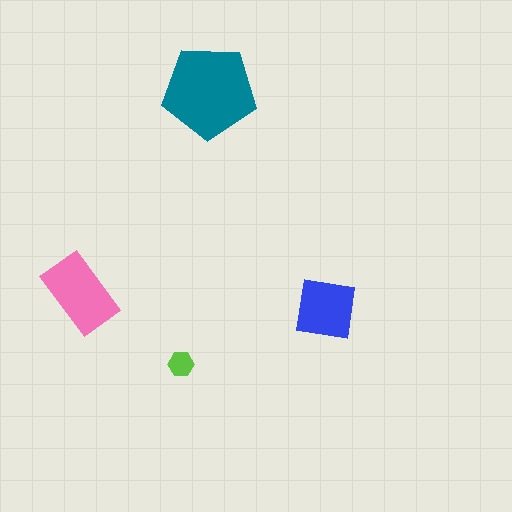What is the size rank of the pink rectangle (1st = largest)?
2nd.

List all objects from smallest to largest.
The lime hexagon, the blue square, the pink rectangle, the teal pentagon.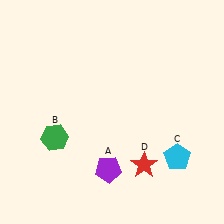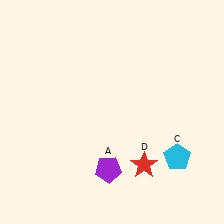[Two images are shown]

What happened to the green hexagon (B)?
The green hexagon (B) was removed in Image 2. It was in the bottom-left area of Image 1.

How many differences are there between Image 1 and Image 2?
There is 1 difference between the two images.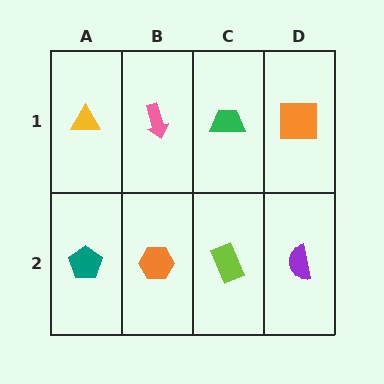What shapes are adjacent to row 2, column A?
A yellow triangle (row 1, column A), an orange hexagon (row 2, column B).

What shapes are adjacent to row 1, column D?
A purple semicircle (row 2, column D), a green trapezoid (row 1, column C).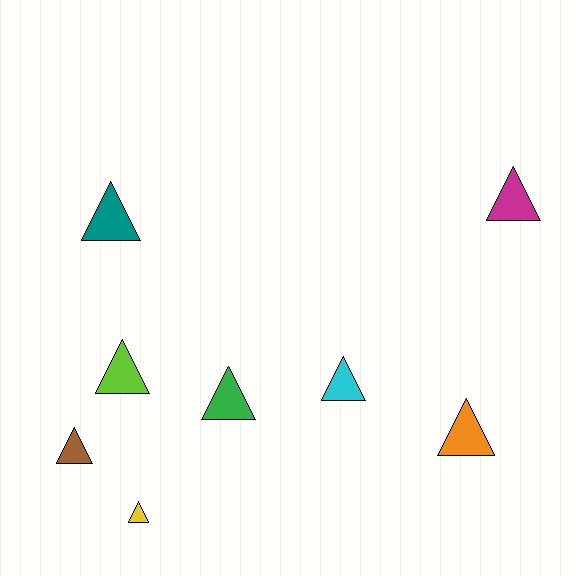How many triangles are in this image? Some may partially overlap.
There are 8 triangles.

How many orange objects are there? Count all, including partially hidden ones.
There is 1 orange object.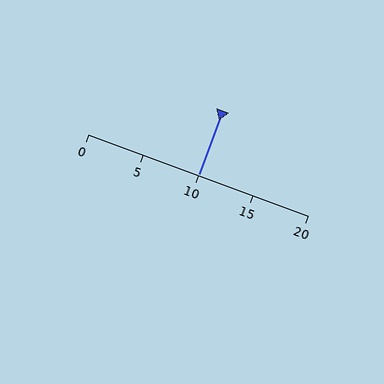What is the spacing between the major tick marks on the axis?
The major ticks are spaced 5 apart.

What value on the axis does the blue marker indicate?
The marker indicates approximately 10.